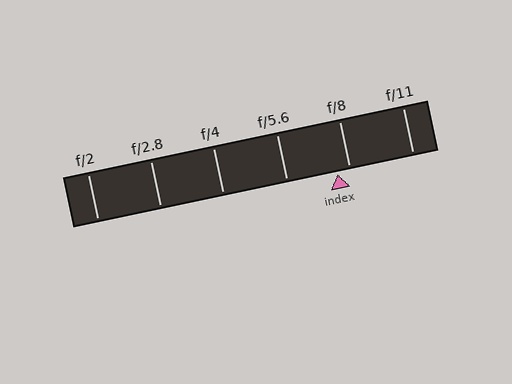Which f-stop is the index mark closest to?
The index mark is closest to f/8.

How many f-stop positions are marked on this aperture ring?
There are 6 f-stop positions marked.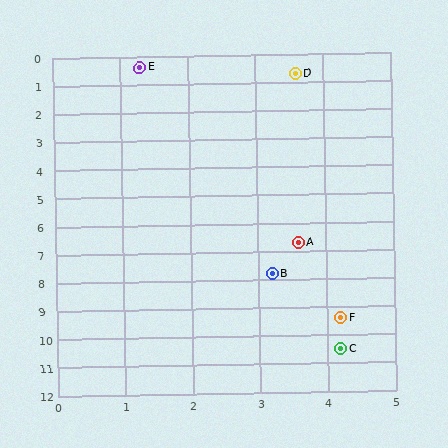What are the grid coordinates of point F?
Point F is at approximately (4.2, 9.4).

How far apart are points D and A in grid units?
Points D and A are about 6.0 grid units apart.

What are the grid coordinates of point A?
Point A is at approximately (3.6, 6.7).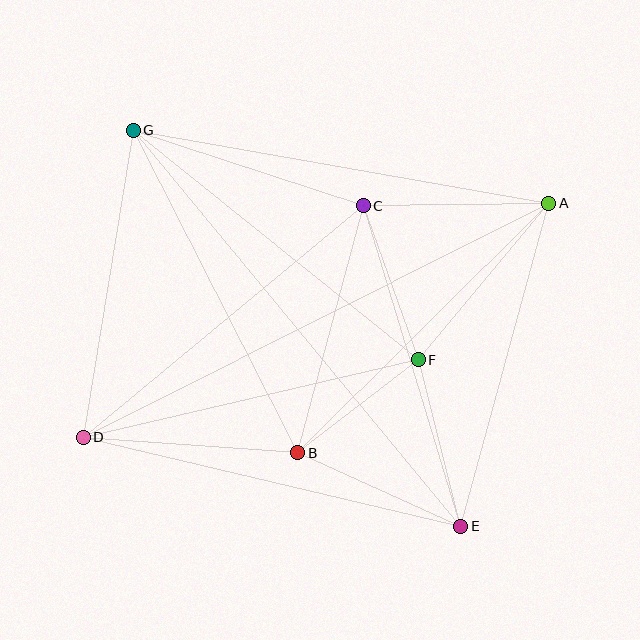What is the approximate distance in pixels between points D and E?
The distance between D and E is approximately 388 pixels.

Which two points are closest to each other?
Points B and F are closest to each other.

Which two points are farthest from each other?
Points A and D are farthest from each other.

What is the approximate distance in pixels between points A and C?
The distance between A and C is approximately 186 pixels.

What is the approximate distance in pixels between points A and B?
The distance between A and B is approximately 354 pixels.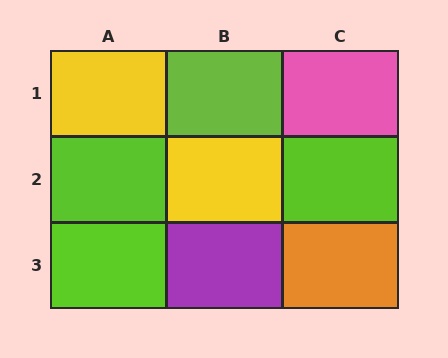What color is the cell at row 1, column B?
Lime.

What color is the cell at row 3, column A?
Lime.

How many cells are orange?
1 cell is orange.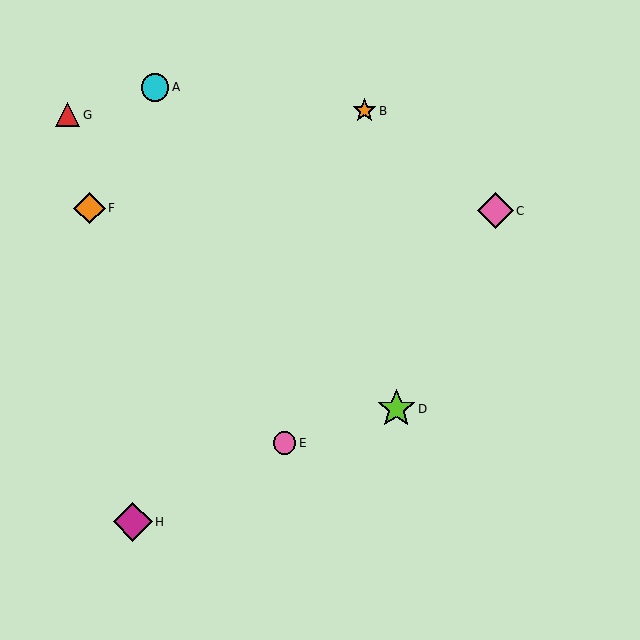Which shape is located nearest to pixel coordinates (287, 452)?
The pink circle (labeled E) at (285, 443) is nearest to that location.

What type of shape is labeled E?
Shape E is a pink circle.